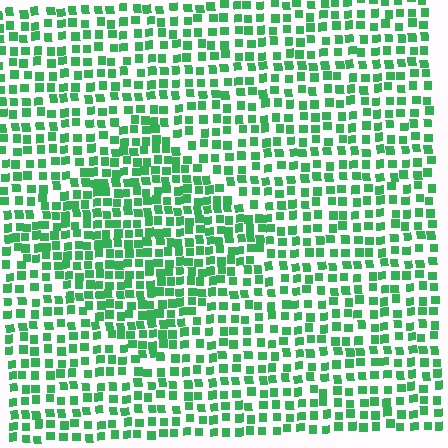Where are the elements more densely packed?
The elements are more densely packed inside the diamond boundary.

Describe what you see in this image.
The image contains small green elements arranged at two different densities. A diamond-shaped region is visible where the elements are more densely packed than the surrounding area.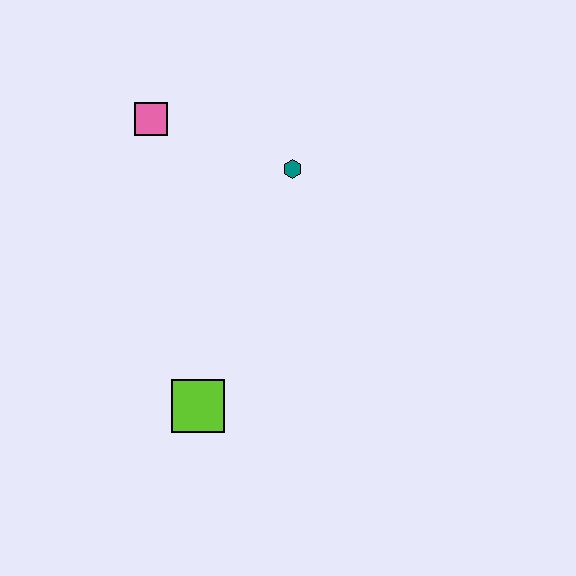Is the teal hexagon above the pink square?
No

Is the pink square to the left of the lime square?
Yes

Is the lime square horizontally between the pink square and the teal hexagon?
Yes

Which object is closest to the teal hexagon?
The pink square is closest to the teal hexagon.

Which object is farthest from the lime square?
The pink square is farthest from the lime square.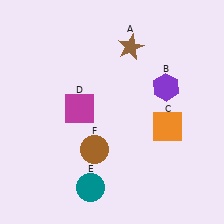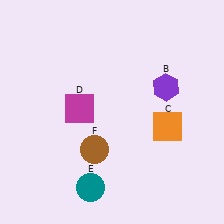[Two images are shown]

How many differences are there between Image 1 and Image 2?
There is 1 difference between the two images.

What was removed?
The brown star (A) was removed in Image 2.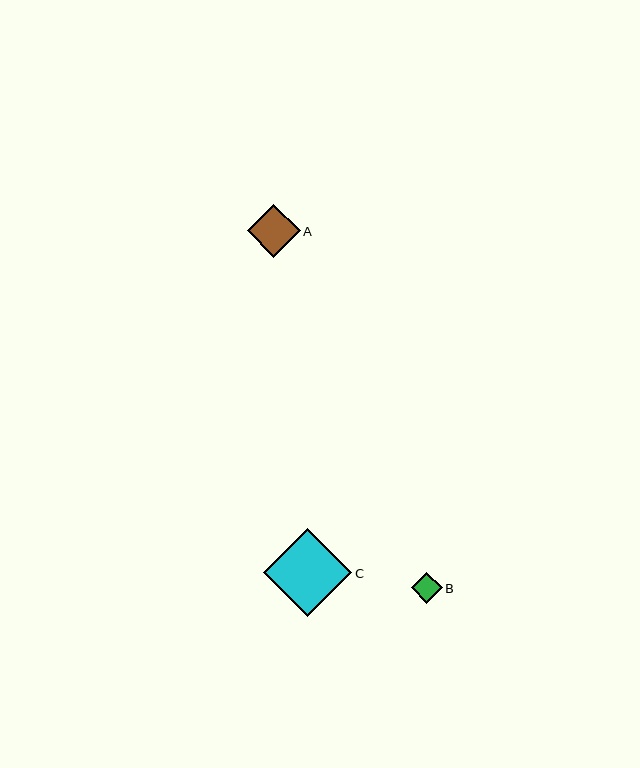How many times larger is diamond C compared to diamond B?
Diamond C is approximately 2.8 times the size of diamond B.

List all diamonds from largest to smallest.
From largest to smallest: C, A, B.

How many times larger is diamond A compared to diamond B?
Diamond A is approximately 1.7 times the size of diamond B.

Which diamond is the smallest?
Diamond B is the smallest with a size of approximately 31 pixels.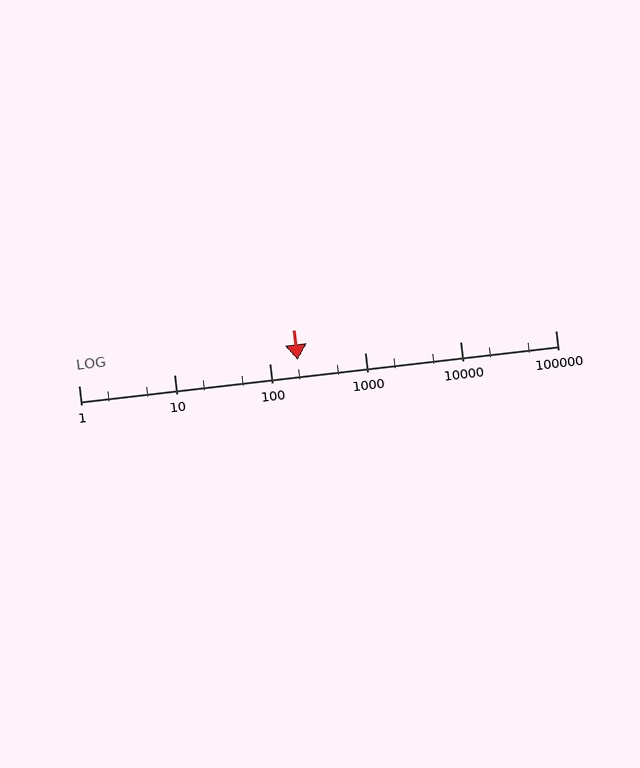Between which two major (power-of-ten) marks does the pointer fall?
The pointer is between 100 and 1000.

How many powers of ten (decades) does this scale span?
The scale spans 5 decades, from 1 to 100000.